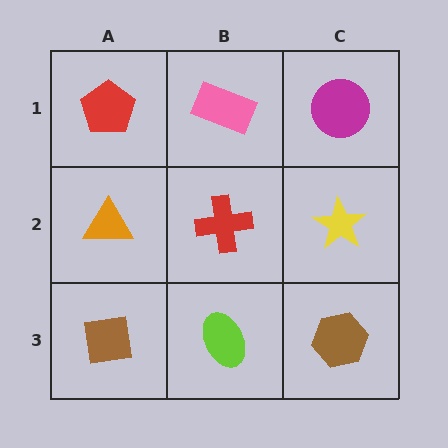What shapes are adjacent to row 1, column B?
A red cross (row 2, column B), a red pentagon (row 1, column A), a magenta circle (row 1, column C).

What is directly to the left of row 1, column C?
A pink rectangle.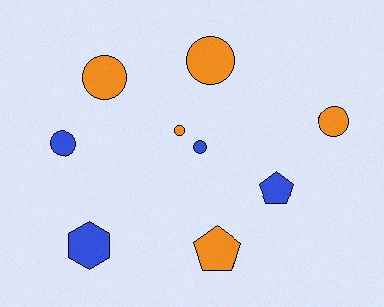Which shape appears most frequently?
Circle, with 6 objects.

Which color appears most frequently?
Orange, with 5 objects.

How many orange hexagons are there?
There are no orange hexagons.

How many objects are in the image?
There are 9 objects.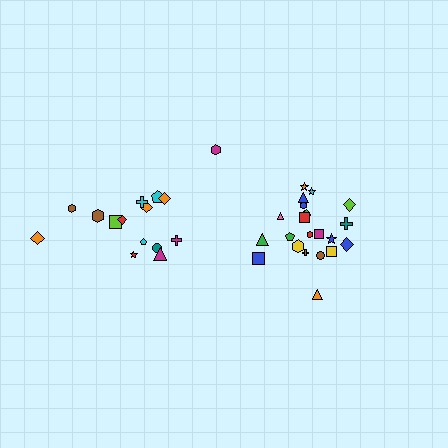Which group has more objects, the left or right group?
The right group.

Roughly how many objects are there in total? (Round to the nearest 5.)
Roughly 35 objects in total.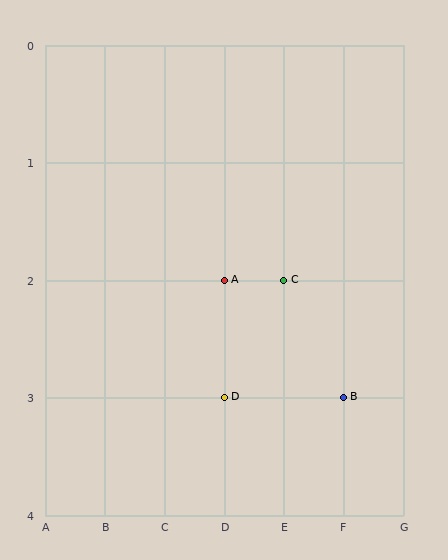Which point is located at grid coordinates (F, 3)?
Point B is at (F, 3).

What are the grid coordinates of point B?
Point B is at grid coordinates (F, 3).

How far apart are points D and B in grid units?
Points D and B are 2 columns apart.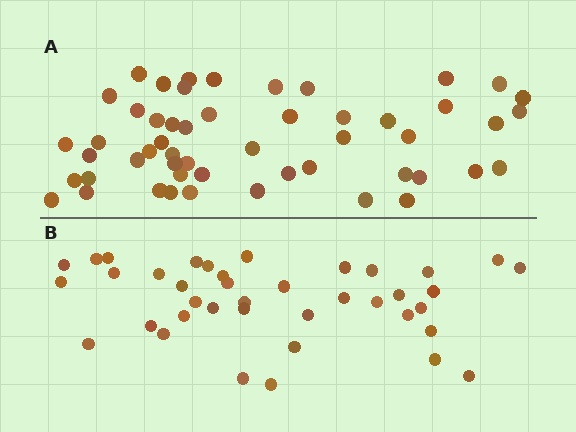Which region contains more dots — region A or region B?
Region A (the top region) has more dots.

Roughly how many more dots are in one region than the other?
Region A has approximately 15 more dots than region B.